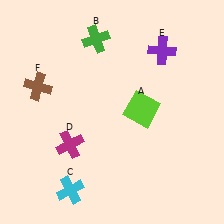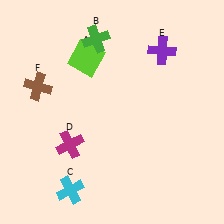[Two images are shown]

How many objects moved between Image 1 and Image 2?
1 object moved between the two images.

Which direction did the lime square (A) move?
The lime square (A) moved left.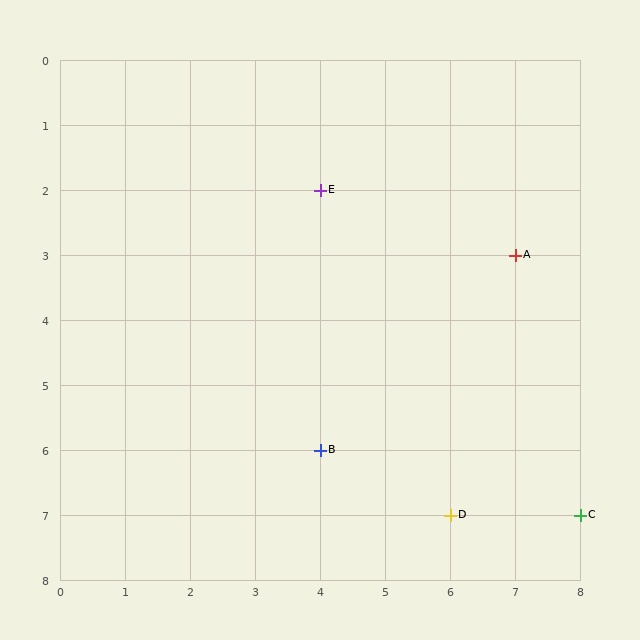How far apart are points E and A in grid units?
Points E and A are 3 columns and 1 row apart (about 3.2 grid units diagonally).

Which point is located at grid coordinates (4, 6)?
Point B is at (4, 6).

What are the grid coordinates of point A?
Point A is at grid coordinates (7, 3).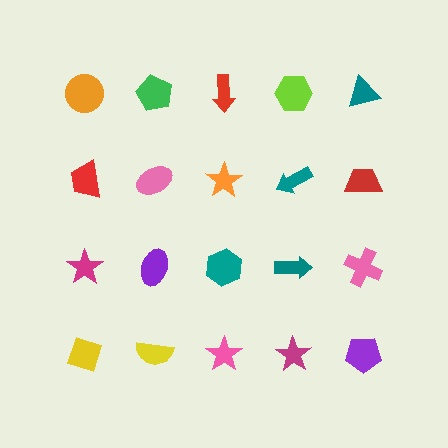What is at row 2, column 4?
A teal arrow.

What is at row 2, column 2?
A pink ellipse.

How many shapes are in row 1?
5 shapes.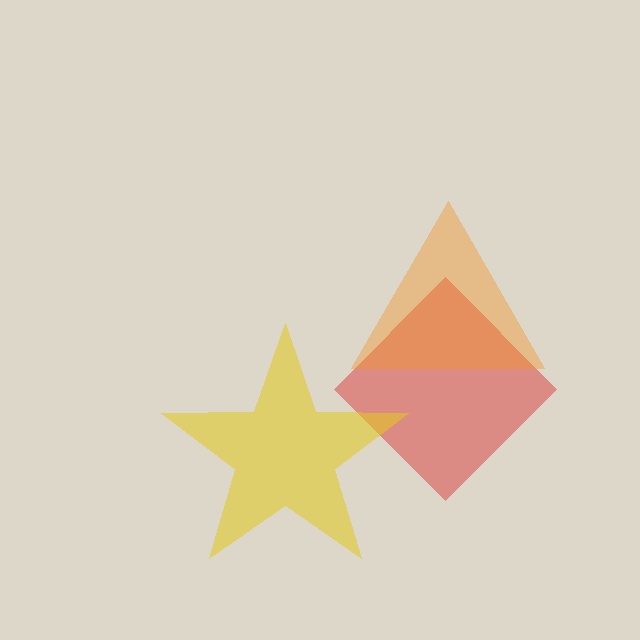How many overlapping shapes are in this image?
There are 3 overlapping shapes in the image.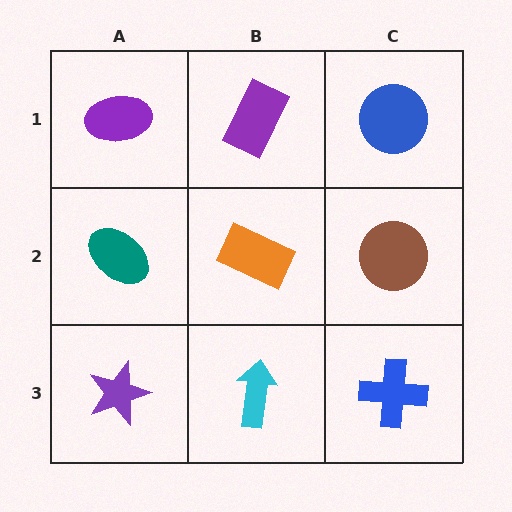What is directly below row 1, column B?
An orange rectangle.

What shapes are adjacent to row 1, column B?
An orange rectangle (row 2, column B), a purple ellipse (row 1, column A), a blue circle (row 1, column C).